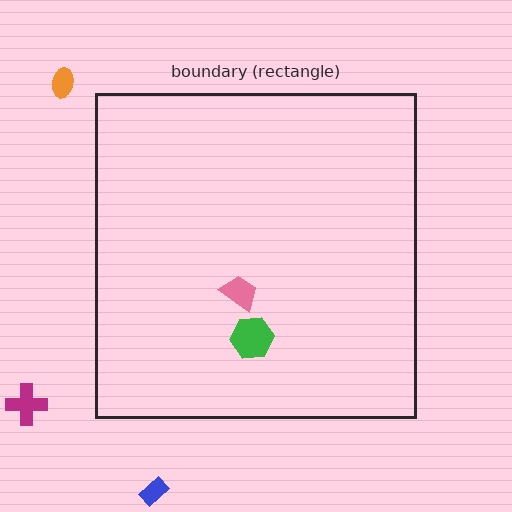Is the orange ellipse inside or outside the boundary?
Outside.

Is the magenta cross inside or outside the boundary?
Outside.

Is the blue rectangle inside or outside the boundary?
Outside.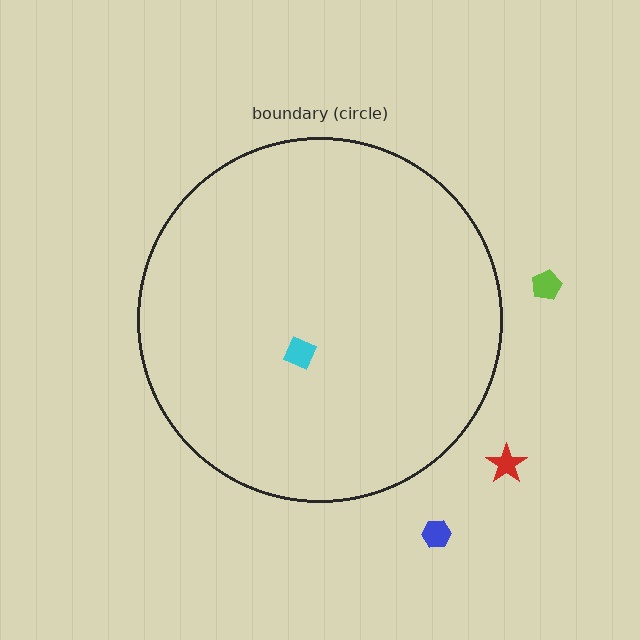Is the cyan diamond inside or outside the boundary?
Inside.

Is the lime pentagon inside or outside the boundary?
Outside.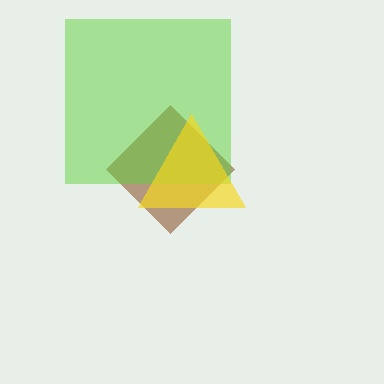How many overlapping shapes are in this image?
There are 3 overlapping shapes in the image.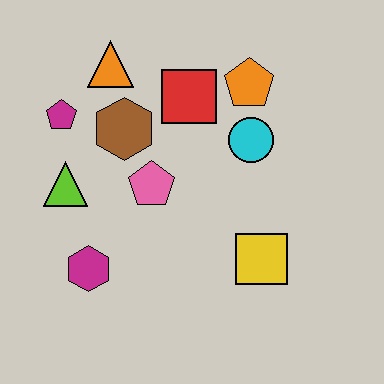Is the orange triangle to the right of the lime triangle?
Yes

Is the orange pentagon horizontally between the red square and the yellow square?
Yes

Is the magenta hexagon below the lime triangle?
Yes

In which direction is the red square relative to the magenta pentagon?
The red square is to the right of the magenta pentagon.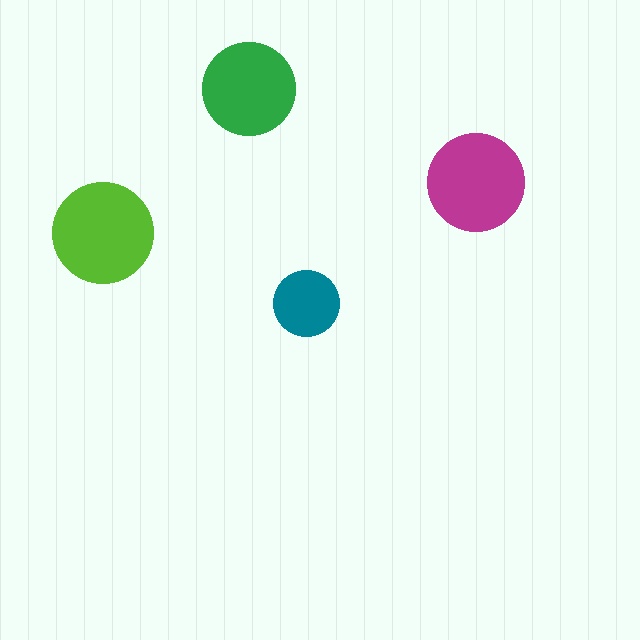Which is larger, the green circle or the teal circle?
The green one.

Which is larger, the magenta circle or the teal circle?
The magenta one.